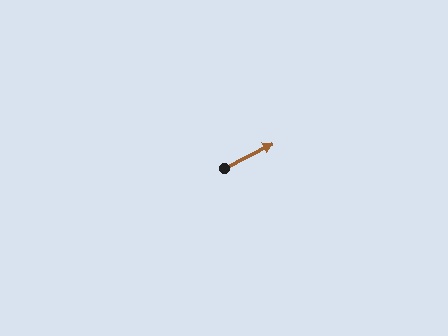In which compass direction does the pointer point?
Northeast.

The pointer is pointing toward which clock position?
Roughly 2 o'clock.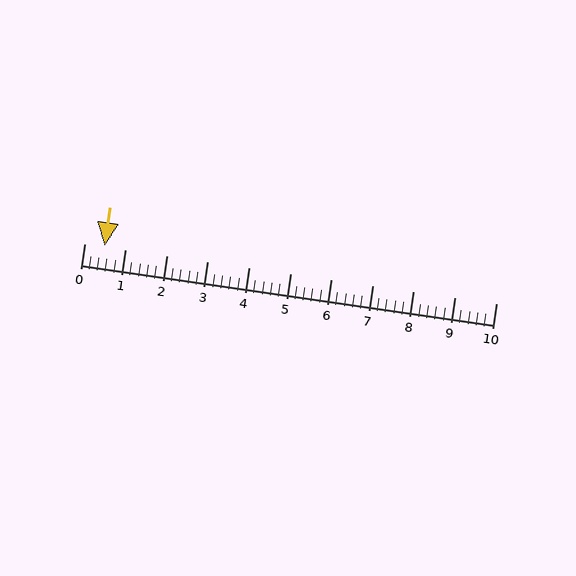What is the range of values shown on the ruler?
The ruler shows values from 0 to 10.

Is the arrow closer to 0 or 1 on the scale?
The arrow is closer to 1.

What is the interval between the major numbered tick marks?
The major tick marks are spaced 1 units apart.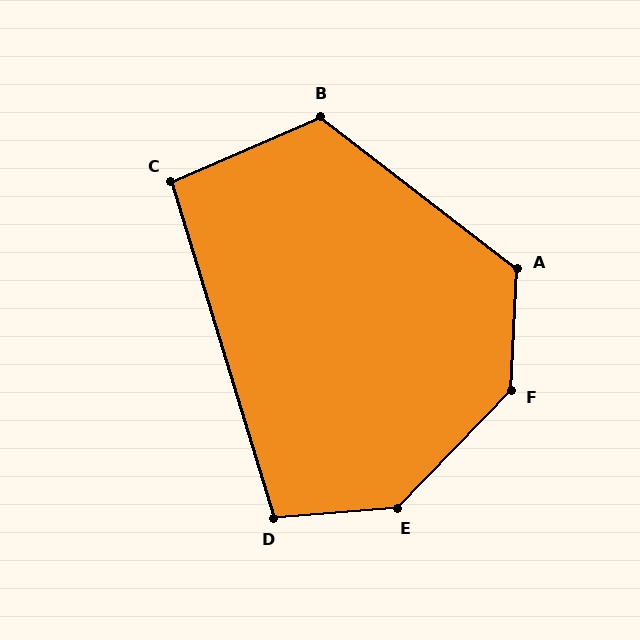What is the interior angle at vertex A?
Approximately 125 degrees (obtuse).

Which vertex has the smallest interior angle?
C, at approximately 97 degrees.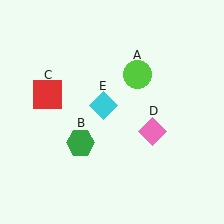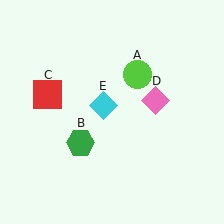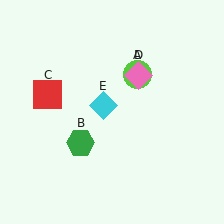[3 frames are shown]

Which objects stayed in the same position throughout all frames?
Lime circle (object A) and green hexagon (object B) and red square (object C) and cyan diamond (object E) remained stationary.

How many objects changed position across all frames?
1 object changed position: pink diamond (object D).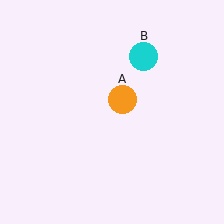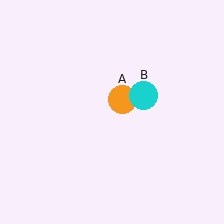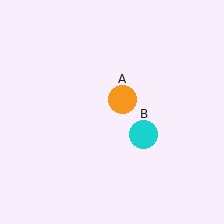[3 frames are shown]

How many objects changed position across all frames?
1 object changed position: cyan circle (object B).